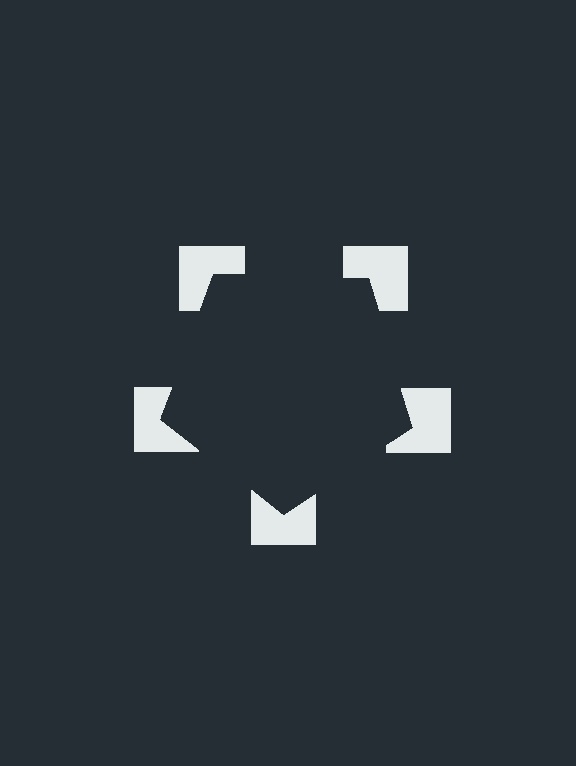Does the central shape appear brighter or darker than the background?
It typically appears slightly darker than the background, even though no actual brightness change is drawn.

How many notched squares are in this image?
There are 5 — one at each vertex of the illusory pentagon.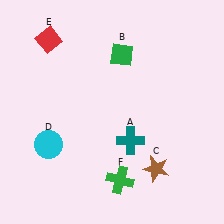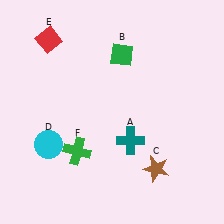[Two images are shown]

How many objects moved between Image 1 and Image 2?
1 object moved between the two images.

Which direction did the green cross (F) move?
The green cross (F) moved left.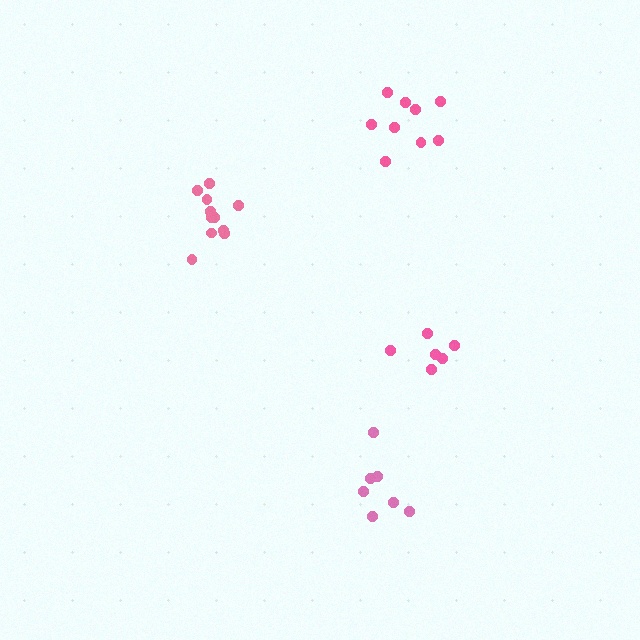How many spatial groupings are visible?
There are 4 spatial groupings.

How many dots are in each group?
Group 1: 7 dots, Group 2: 9 dots, Group 3: 6 dots, Group 4: 11 dots (33 total).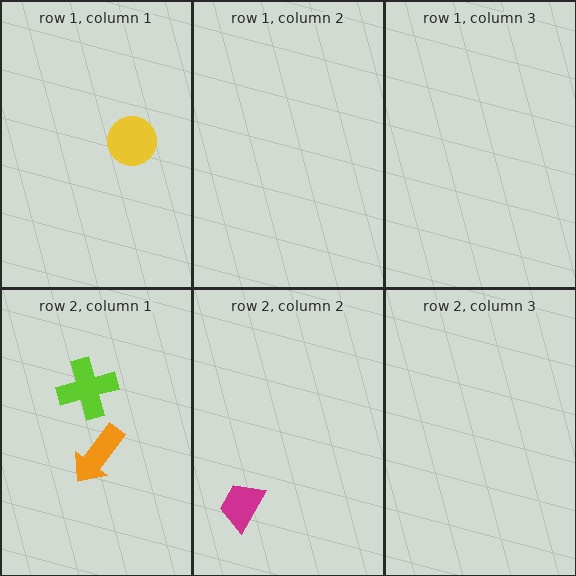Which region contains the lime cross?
The row 2, column 1 region.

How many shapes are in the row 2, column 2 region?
1.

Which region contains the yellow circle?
The row 1, column 1 region.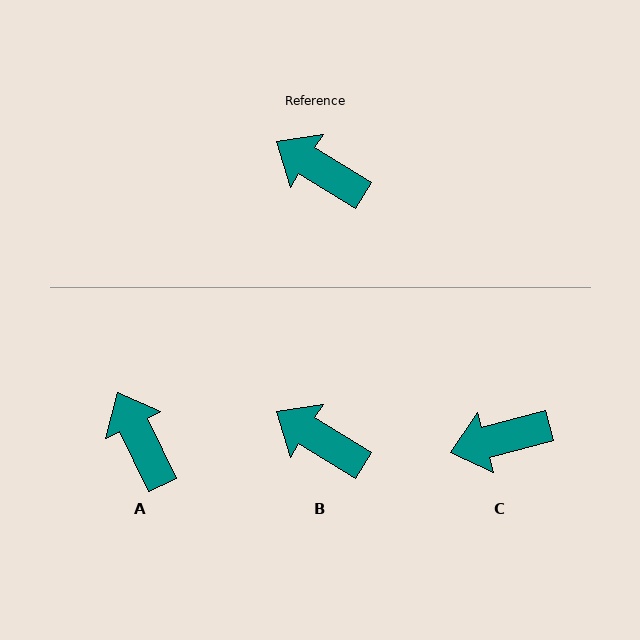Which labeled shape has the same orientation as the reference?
B.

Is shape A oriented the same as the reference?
No, it is off by about 32 degrees.